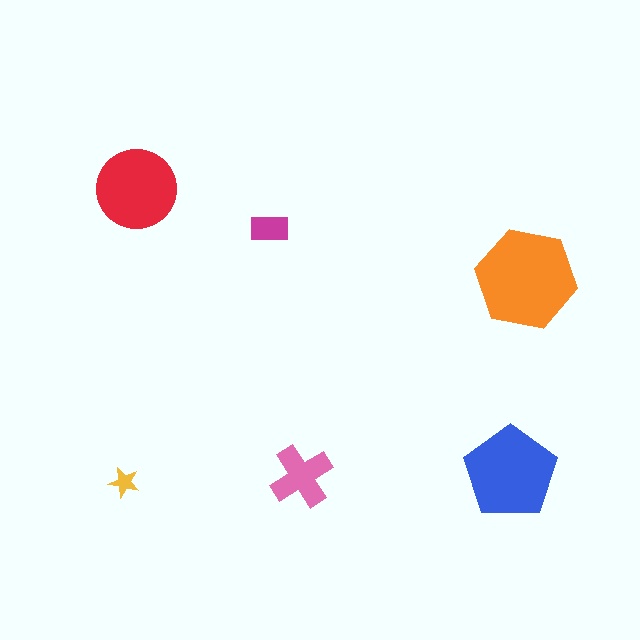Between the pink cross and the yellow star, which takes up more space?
The pink cross.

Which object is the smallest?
The yellow star.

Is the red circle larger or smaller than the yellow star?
Larger.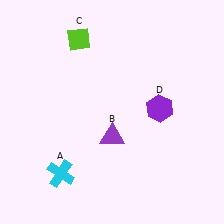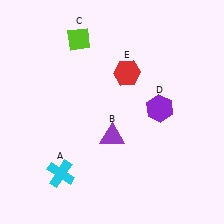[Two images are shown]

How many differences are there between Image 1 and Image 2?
There is 1 difference between the two images.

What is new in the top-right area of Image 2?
A red hexagon (E) was added in the top-right area of Image 2.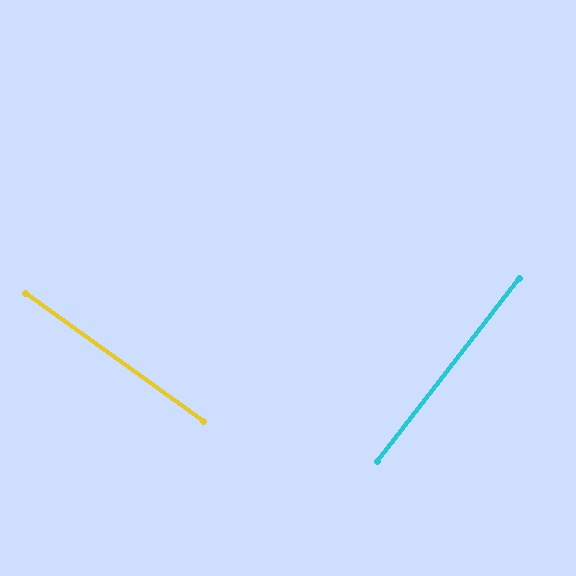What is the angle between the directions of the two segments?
Approximately 88 degrees.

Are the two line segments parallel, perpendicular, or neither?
Perpendicular — they meet at approximately 88°.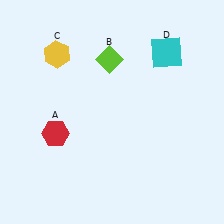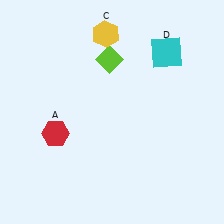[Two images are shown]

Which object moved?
The yellow hexagon (C) moved right.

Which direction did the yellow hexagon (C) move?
The yellow hexagon (C) moved right.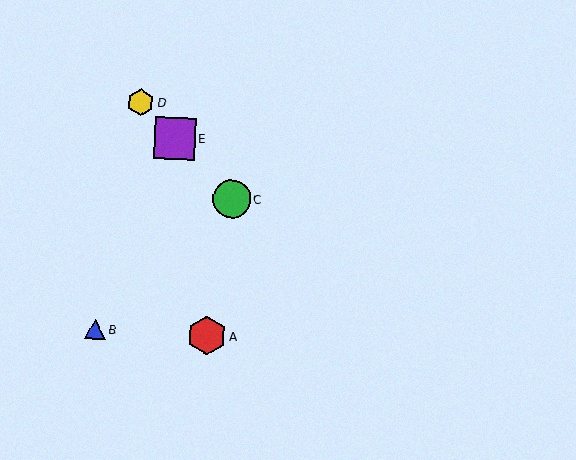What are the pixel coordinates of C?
Object C is at (231, 199).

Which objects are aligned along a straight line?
Objects C, D, E are aligned along a straight line.